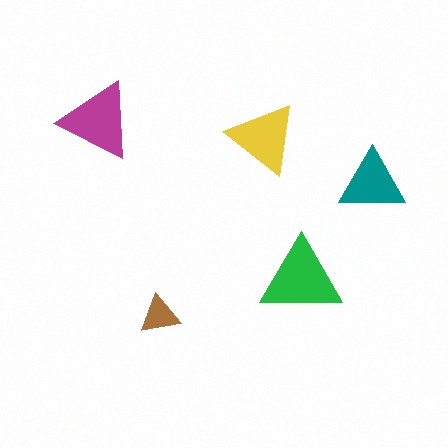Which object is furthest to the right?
The teal triangle is rightmost.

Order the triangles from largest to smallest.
the green one, the magenta one, the yellow one, the teal one, the brown one.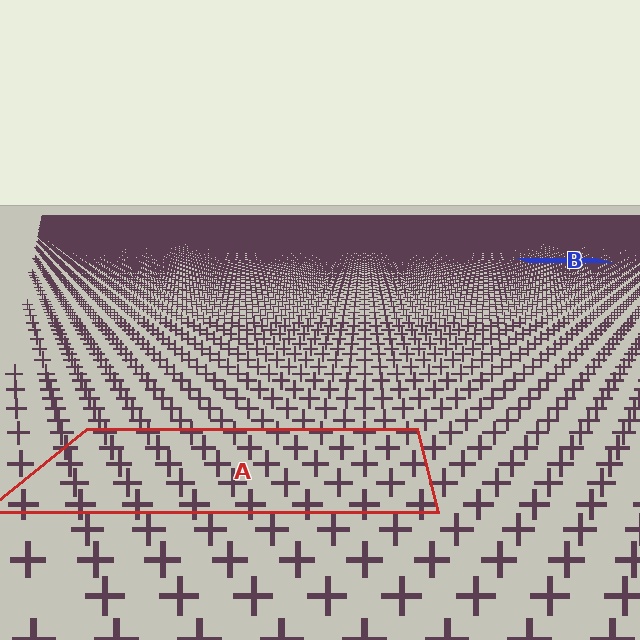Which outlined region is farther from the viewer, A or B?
Region B is farther from the viewer — the texture elements inside it appear smaller and more densely packed.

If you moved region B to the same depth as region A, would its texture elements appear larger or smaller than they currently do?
They would appear larger. At a closer depth, the same texture elements are projected at a bigger on-screen size.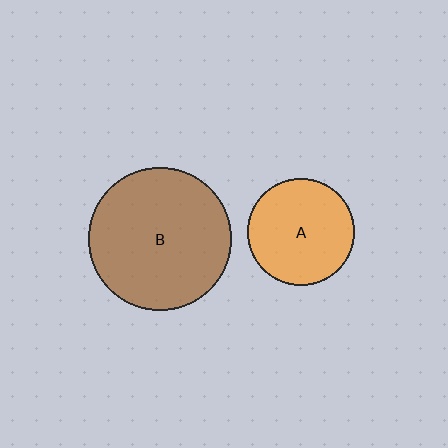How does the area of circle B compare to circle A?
Approximately 1.8 times.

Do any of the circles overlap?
No, none of the circles overlap.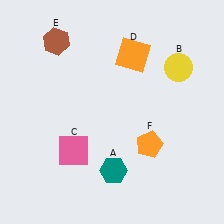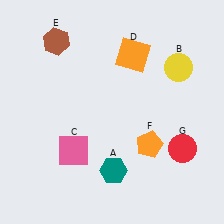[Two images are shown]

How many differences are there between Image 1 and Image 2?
There is 1 difference between the two images.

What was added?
A red circle (G) was added in Image 2.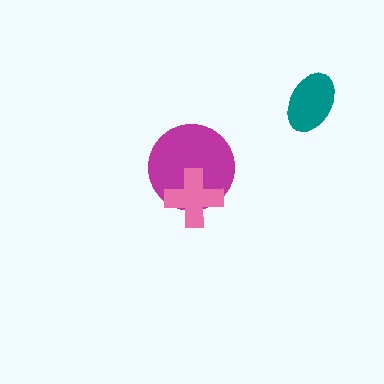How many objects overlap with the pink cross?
1 object overlaps with the pink cross.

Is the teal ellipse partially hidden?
No, no other shape covers it.